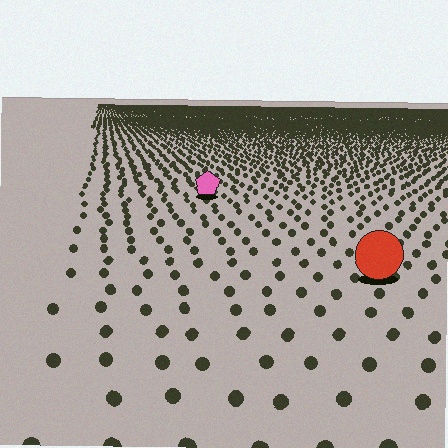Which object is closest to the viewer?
The red circle is closest. The texture marks near it are larger and more spread out.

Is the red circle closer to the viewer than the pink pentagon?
Yes. The red circle is closer — you can tell from the texture gradient: the ground texture is coarser near it.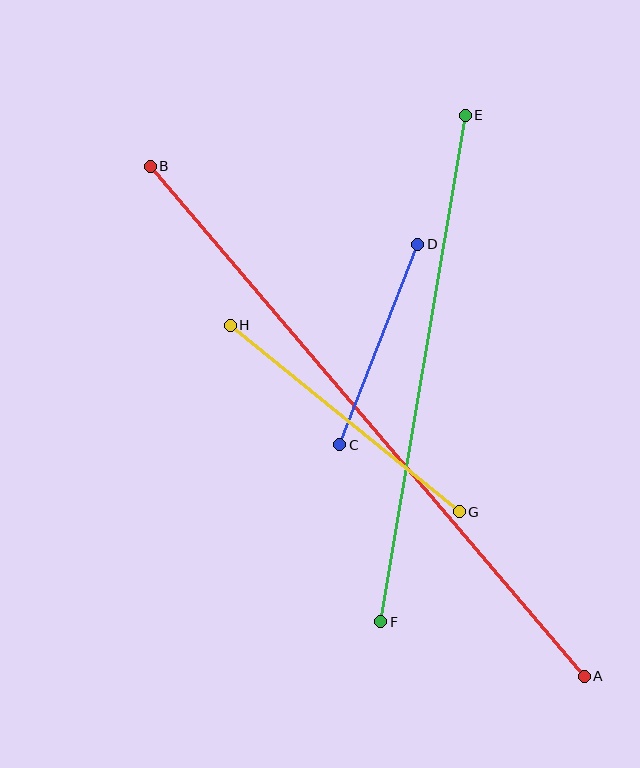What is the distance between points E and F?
The distance is approximately 514 pixels.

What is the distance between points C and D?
The distance is approximately 215 pixels.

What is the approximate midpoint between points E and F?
The midpoint is at approximately (423, 369) pixels.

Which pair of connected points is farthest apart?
Points A and B are farthest apart.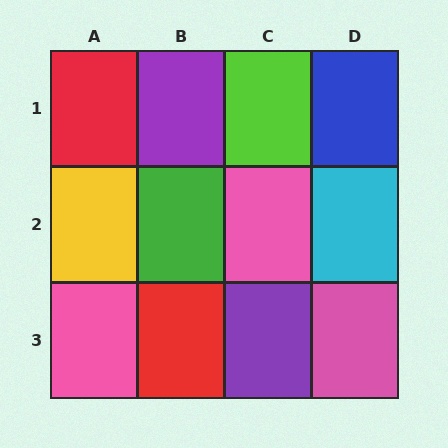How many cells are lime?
1 cell is lime.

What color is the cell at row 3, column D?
Pink.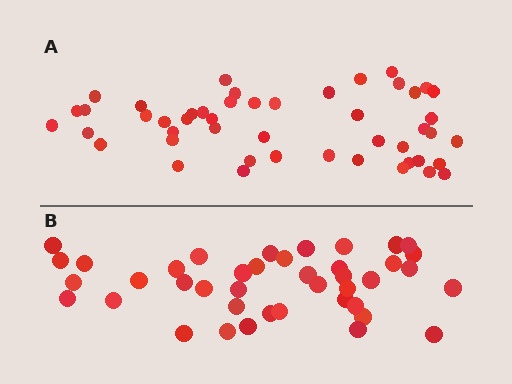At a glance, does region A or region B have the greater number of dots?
Region A (the top region) has more dots.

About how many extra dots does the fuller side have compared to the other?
Region A has roughly 8 or so more dots than region B.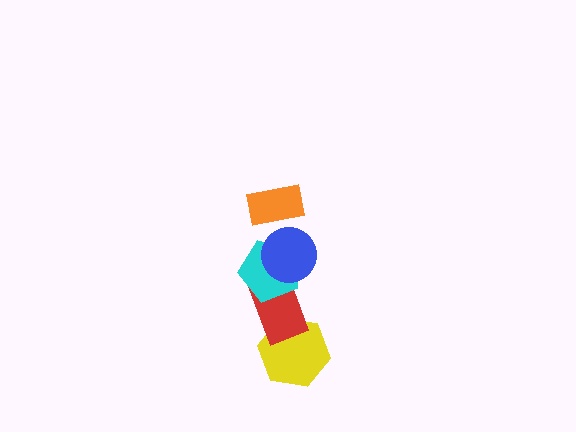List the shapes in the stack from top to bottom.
From top to bottom: the orange rectangle, the blue circle, the cyan pentagon, the red rectangle, the yellow hexagon.